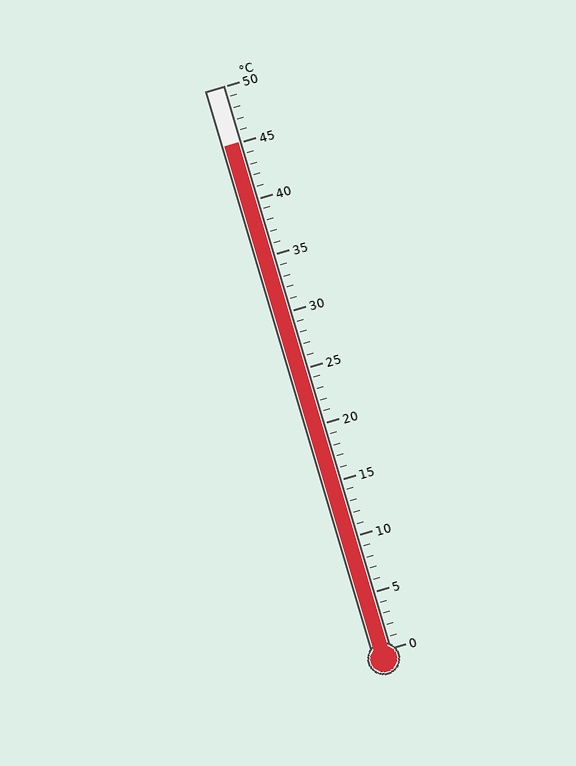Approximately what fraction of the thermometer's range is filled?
The thermometer is filled to approximately 90% of its range.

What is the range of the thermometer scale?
The thermometer scale ranges from 0°C to 50°C.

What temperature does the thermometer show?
The thermometer shows approximately 45°C.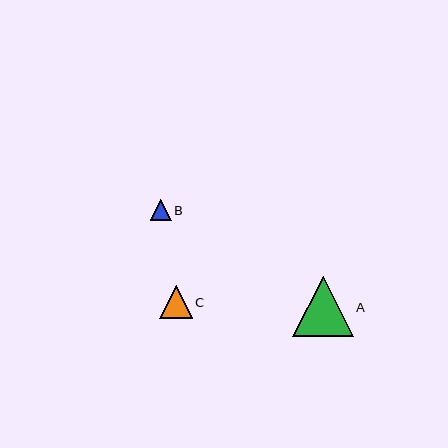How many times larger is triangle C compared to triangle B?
Triangle C is approximately 1.5 times the size of triangle B.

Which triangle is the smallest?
Triangle B is the smallest with a size of approximately 21 pixels.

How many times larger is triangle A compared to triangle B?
Triangle A is approximately 2.9 times the size of triangle B.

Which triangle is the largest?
Triangle A is the largest with a size of approximately 60 pixels.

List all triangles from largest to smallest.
From largest to smallest: A, C, B.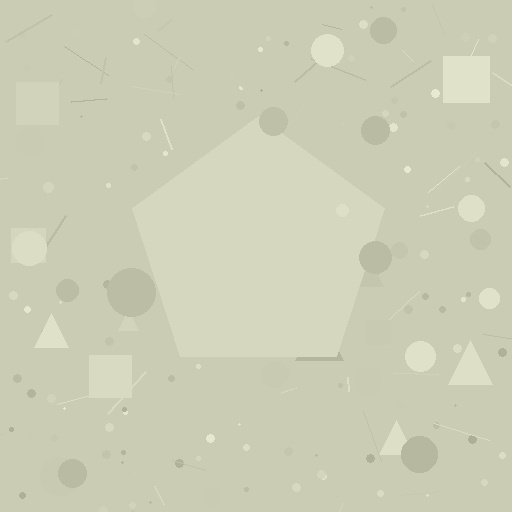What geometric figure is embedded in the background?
A pentagon is embedded in the background.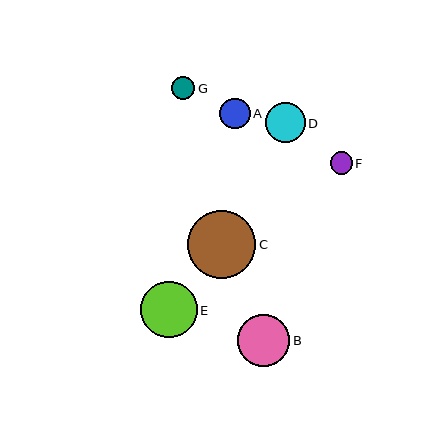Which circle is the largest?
Circle C is the largest with a size of approximately 69 pixels.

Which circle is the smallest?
Circle F is the smallest with a size of approximately 22 pixels.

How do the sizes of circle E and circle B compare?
Circle E and circle B are approximately the same size.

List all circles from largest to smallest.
From largest to smallest: C, E, B, D, A, G, F.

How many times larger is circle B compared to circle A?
Circle B is approximately 1.7 times the size of circle A.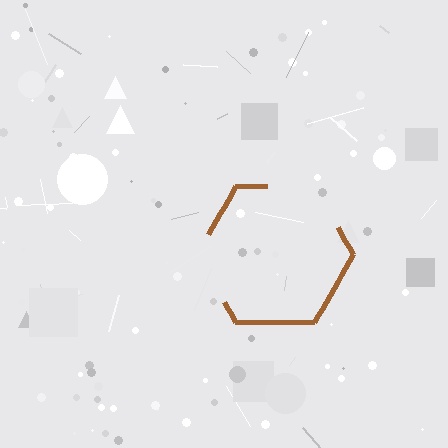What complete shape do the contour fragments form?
The contour fragments form a hexagon.